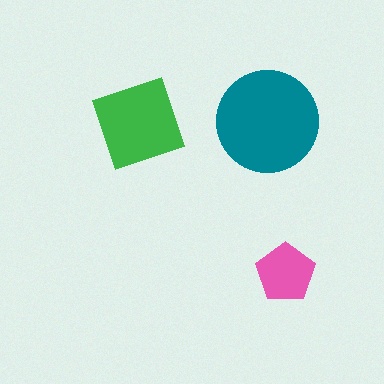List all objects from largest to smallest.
The teal circle, the green diamond, the pink pentagon.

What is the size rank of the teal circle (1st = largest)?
1st.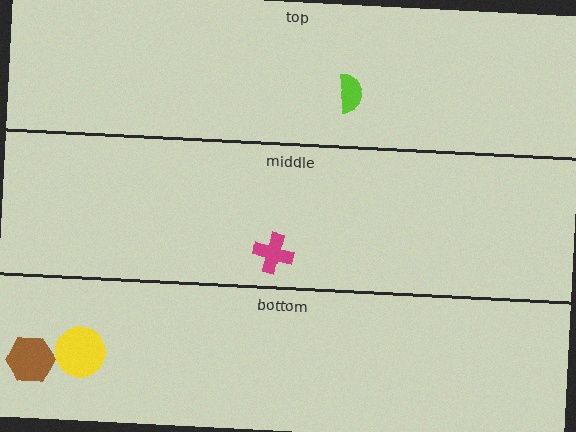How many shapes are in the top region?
1.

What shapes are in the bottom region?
The brown hexagon, the yellow circle.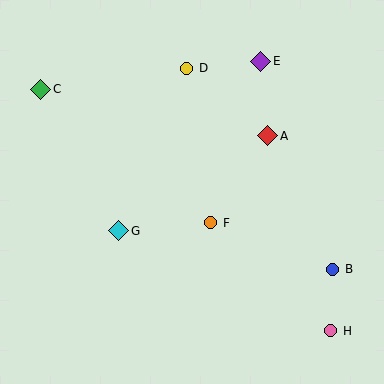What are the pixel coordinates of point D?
Point D is at (187, 68).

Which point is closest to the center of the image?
Point F at (211, 223) is closest to the center.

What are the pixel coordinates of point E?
Point E is at (261, 61).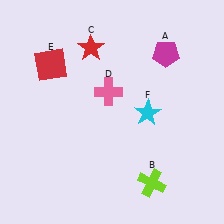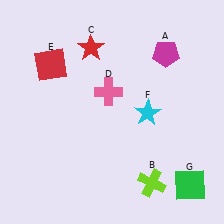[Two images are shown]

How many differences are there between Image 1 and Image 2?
There is 1 difference between the two images.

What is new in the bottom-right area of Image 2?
A green square (G) was added in the bottom-right area of Image 2.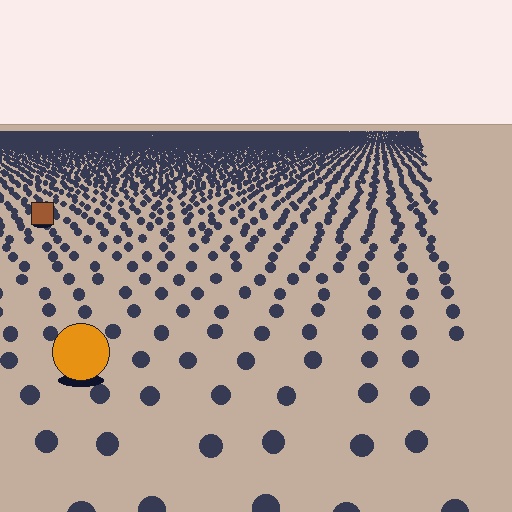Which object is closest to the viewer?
The orange circle is closest. The texture marks near it are larger and more spread out.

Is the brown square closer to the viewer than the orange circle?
No. The orange circle is closer — you can tell from the texture gradient: the ground texture is coarser near it.